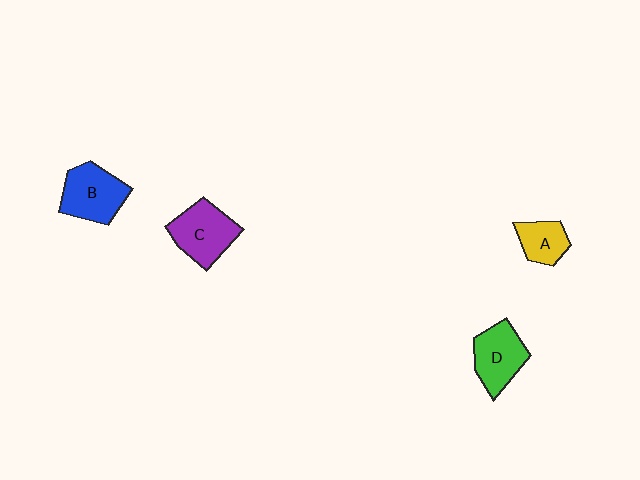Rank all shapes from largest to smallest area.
From largest to smallest: B (blue), C (purple), D (green), A (yellow).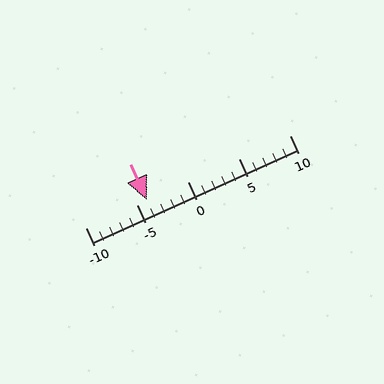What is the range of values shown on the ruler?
The ruler shows values from -10 to 10.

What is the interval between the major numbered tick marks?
The major tick marks are spaced 5 units apart.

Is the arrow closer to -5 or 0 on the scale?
The arrow is closer to -5.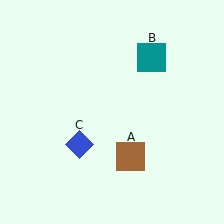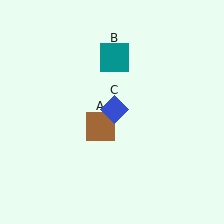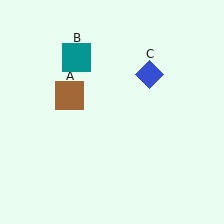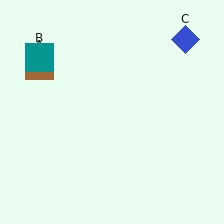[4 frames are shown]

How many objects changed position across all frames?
3 objects changed position: brown square (object A), teal square (object B), blue diamond (object C).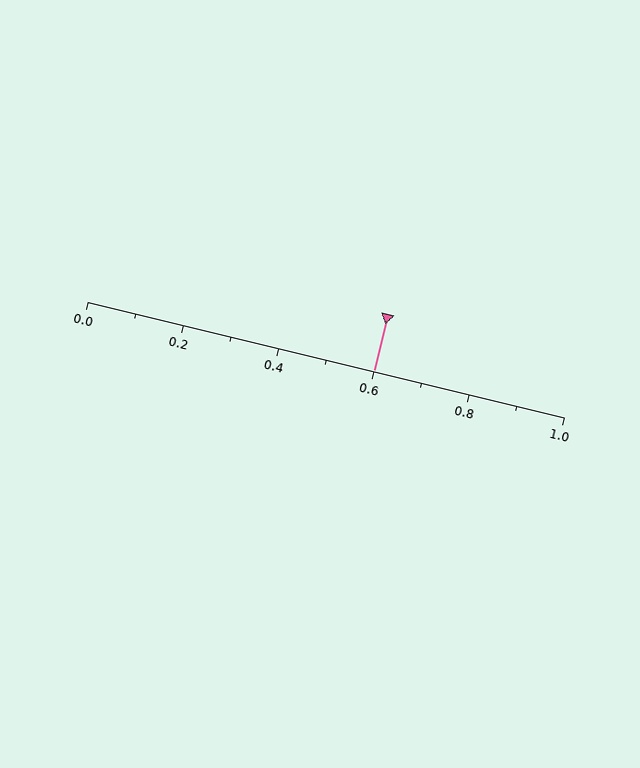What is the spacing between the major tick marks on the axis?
The major ticks are spaced 0.2 apart.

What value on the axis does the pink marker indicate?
The marker indicates approximately 0.6.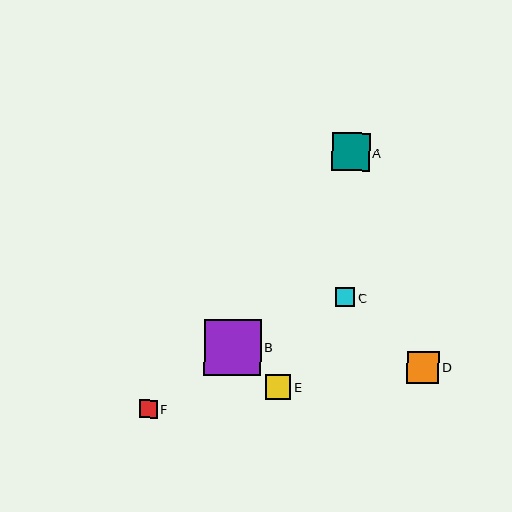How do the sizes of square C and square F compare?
Square C and square F are approximately the same size.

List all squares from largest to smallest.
From largest to smallest: B, A, D, E, C, F.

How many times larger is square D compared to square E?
Square D is approximately 1.3 times the size of square E.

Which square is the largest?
Square B is the largest with a size of approximately 56 pixels.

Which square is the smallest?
Square F is the smallest with a size of approximately 18 pixels.